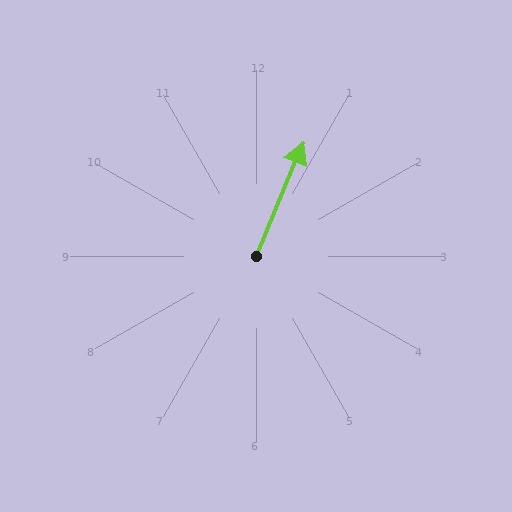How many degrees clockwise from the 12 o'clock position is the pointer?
Approximately 23 degrees.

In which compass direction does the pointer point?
Northeast.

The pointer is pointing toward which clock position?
Roughly 1 o'clock.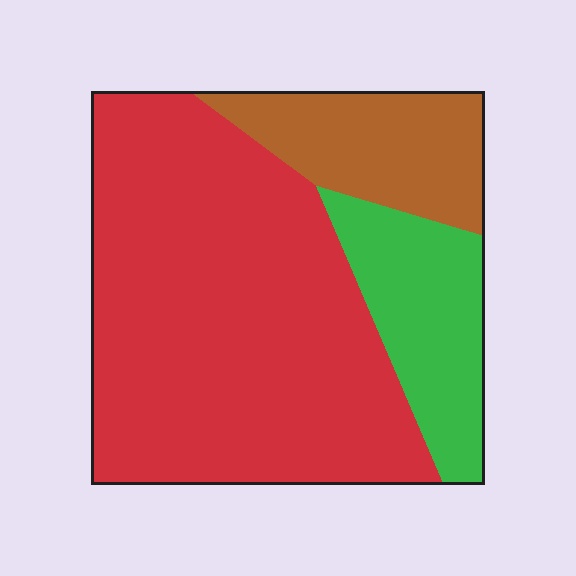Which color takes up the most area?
Red, at roughly 65%.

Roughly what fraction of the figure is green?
Green covers roughly 20% of the figure.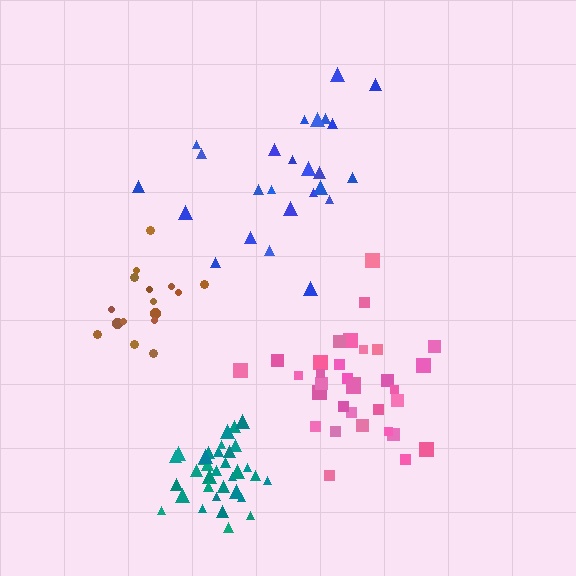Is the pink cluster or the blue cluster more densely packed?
Pink.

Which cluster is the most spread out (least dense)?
Blue.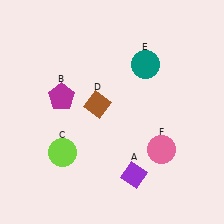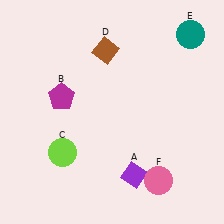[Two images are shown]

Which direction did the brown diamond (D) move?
The brown diamond (D) moved up.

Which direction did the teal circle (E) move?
The teal circle (E) moved right.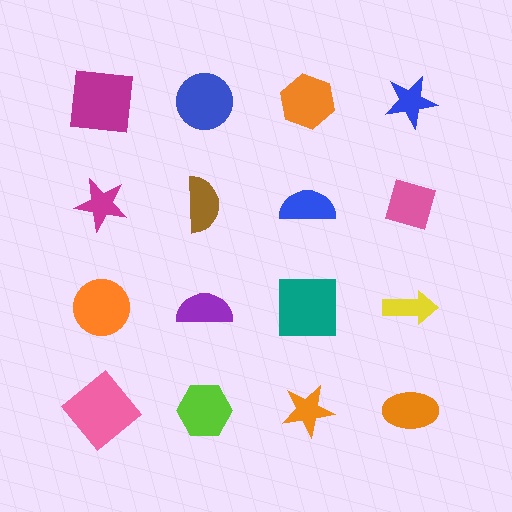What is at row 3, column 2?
A purple semicircle.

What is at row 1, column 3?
An orange hexagon.